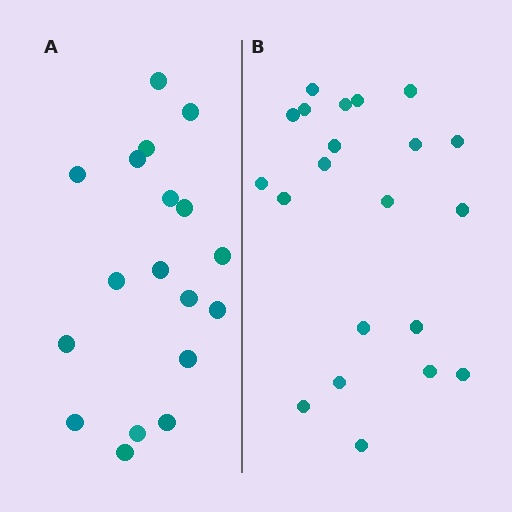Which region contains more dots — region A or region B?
Region B (the right region) has more dots.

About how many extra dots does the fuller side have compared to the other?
Region B has just a few more — roughly 2 or 3 more dots than region A.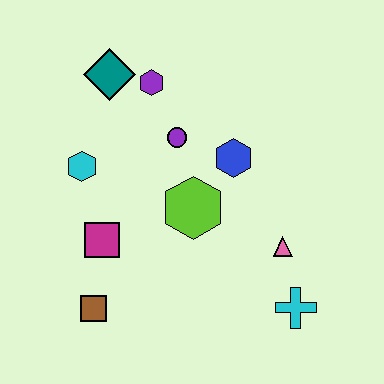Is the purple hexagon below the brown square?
No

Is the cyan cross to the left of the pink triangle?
No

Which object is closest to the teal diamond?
The purple hexagon is closest to the teal diamond.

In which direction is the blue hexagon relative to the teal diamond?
The blue hexagon is to the right of the teal diamond.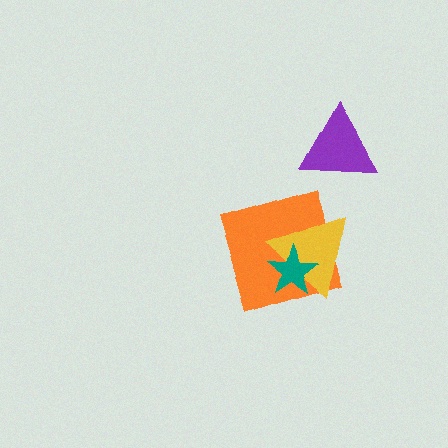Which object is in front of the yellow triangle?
The teal star is in front of the yellow triangle.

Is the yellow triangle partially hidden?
Yes, it is partially covered by another shape.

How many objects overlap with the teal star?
2 objects overlap with the teal star.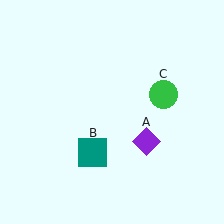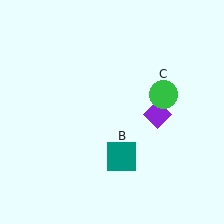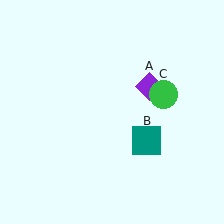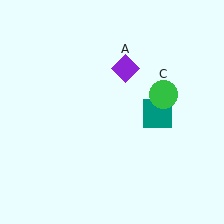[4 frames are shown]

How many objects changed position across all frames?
2 objects changed position: purple diamond (object A), teal square (object B).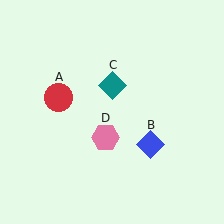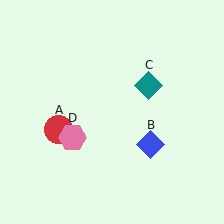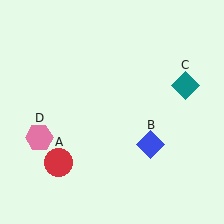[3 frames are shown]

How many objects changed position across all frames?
3 objects changed position: red circle (object A), teal diamond (object C), pink hexagon (object D).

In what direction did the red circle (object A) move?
The red circle (object A) moved down.